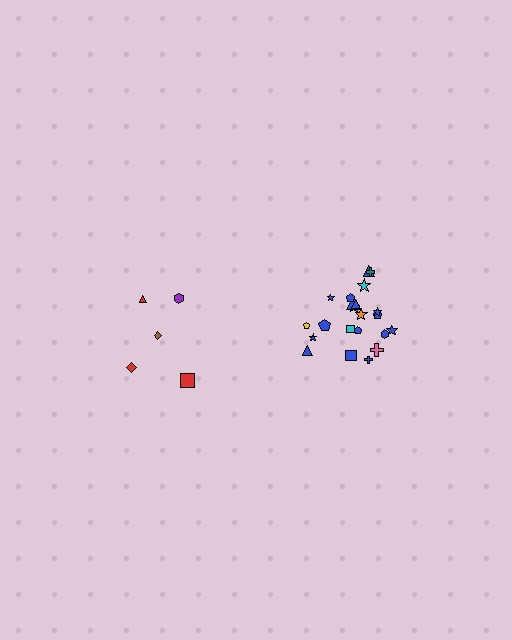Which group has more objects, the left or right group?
The right group.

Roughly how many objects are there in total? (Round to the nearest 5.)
Roughly 25 objects in total.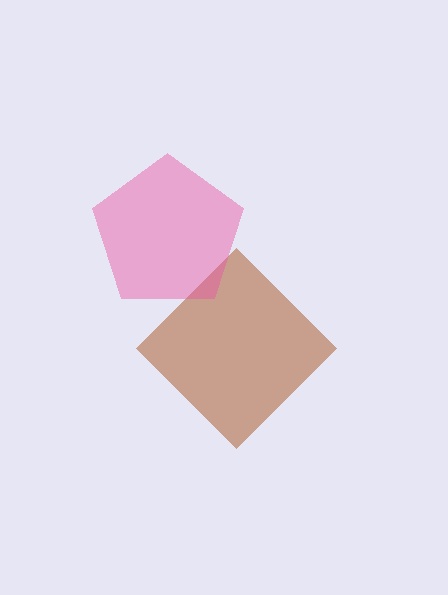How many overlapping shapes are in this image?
There are 2 overlapping shapes in the image.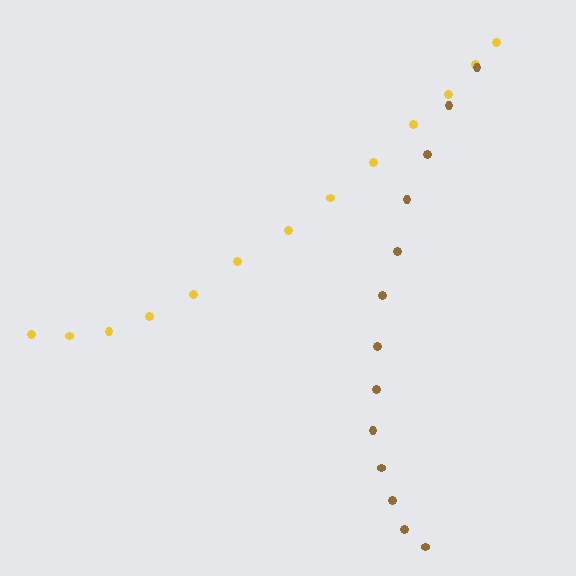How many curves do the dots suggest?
There are 2 distinct paths.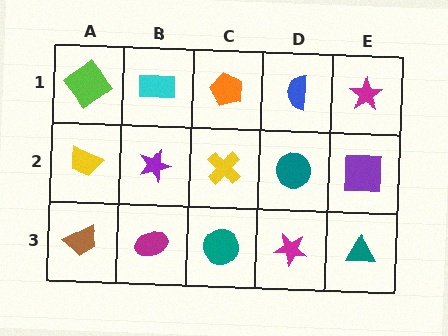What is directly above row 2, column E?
A magenta star.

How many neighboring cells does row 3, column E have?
2.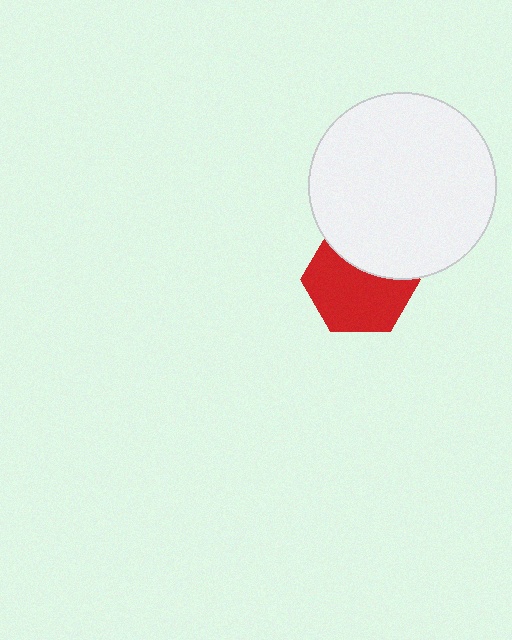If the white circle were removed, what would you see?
You would see the complete red hexagon.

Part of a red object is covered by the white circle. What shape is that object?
It is a hexagon.